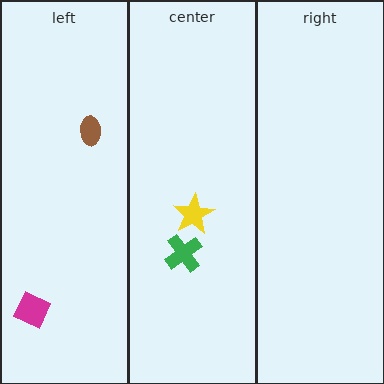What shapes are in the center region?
The yellow star, the green cross.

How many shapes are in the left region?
2.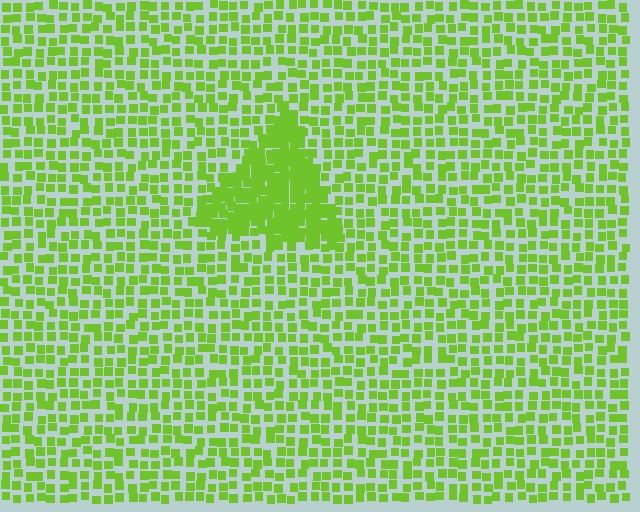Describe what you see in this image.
The image contains small lime elements arranged at two different densities. A triangle-shaped region is visible where the elements are more densely packed than the surrounding area.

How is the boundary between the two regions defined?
The boundary is defined by a change in element density (approximately 2.1x ratio). All elements are the same color, size, and shape.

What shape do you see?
I see a triangle.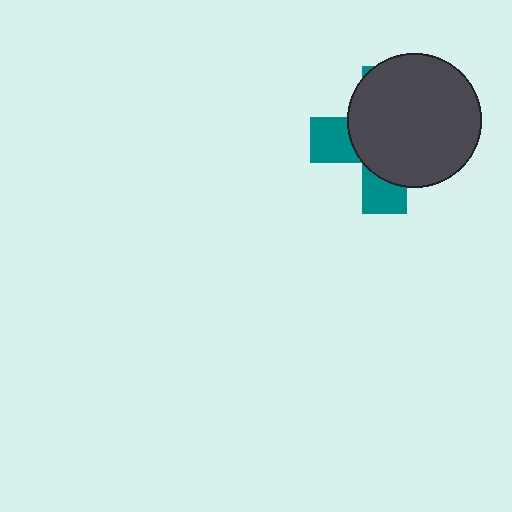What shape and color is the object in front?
The object in front is a dark gray circle.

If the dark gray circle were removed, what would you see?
You would see the complete teal cross.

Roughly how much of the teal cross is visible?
A small part of it is visible (roughly 31%).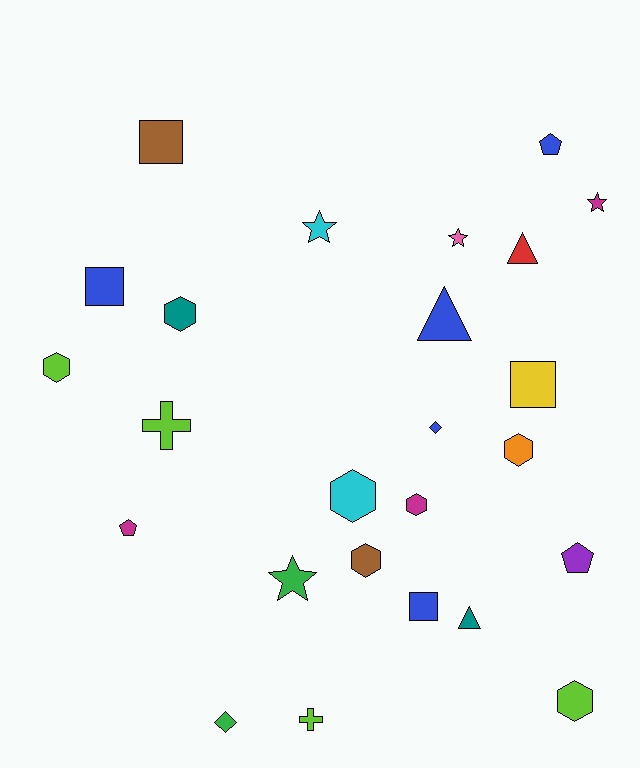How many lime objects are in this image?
There are 4 lime objects.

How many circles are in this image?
There are no circles.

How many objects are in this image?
There are 25 objects.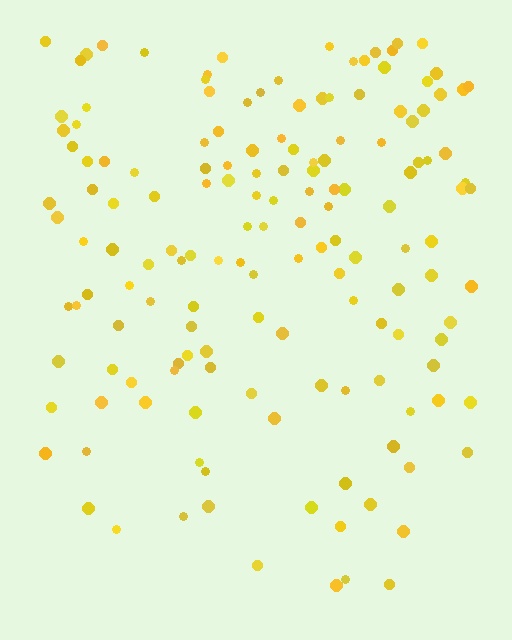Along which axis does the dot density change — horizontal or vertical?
Vertical.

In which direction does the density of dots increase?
From bottom to top, with the top side densest.